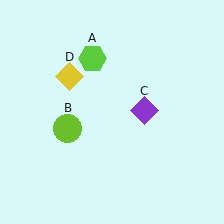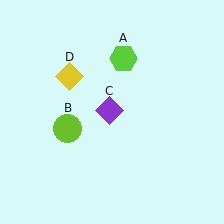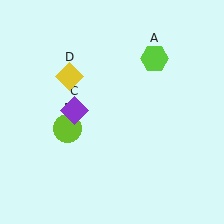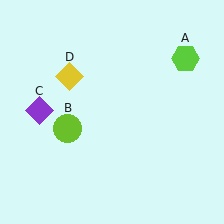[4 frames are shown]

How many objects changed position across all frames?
2 objects changed position: lime hexagon (object A), purple diamond (object C).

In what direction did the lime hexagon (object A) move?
The lime hexagon (object A) moved right.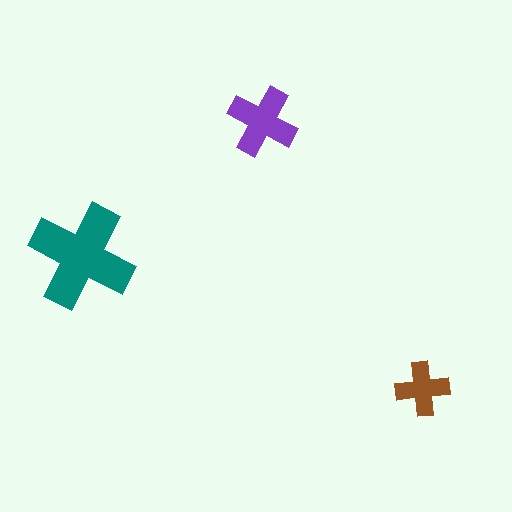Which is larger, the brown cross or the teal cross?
The teal one.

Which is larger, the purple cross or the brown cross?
The purple one.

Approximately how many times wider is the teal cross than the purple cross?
About 1.5 times wider.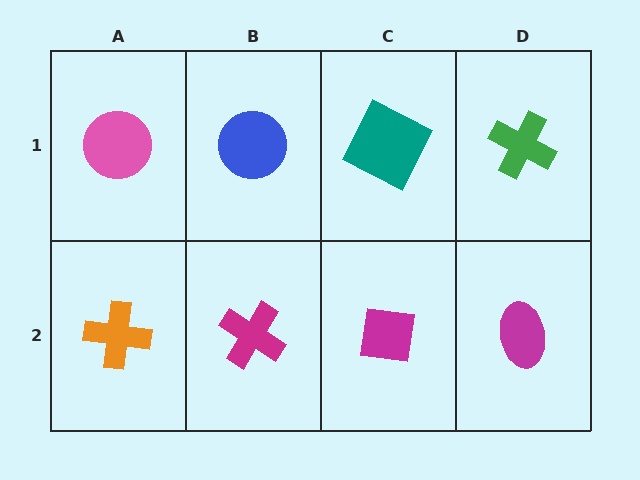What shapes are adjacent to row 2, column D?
A green cross (row 1, column D), a magenta square (row 2, column C).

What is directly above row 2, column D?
A green cross.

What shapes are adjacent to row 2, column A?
A pink circle (row 1, column A), a magenta cross (row 2, column B).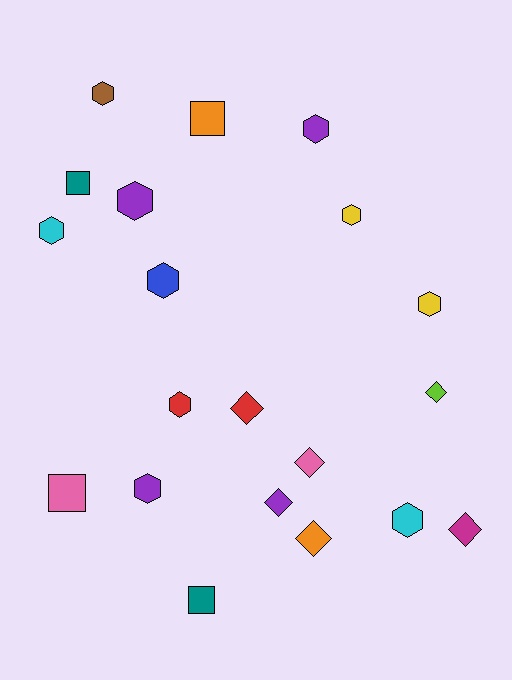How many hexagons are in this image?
There are 10 hexagons.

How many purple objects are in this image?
There are 4 purple objects.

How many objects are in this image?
There are 20 objects.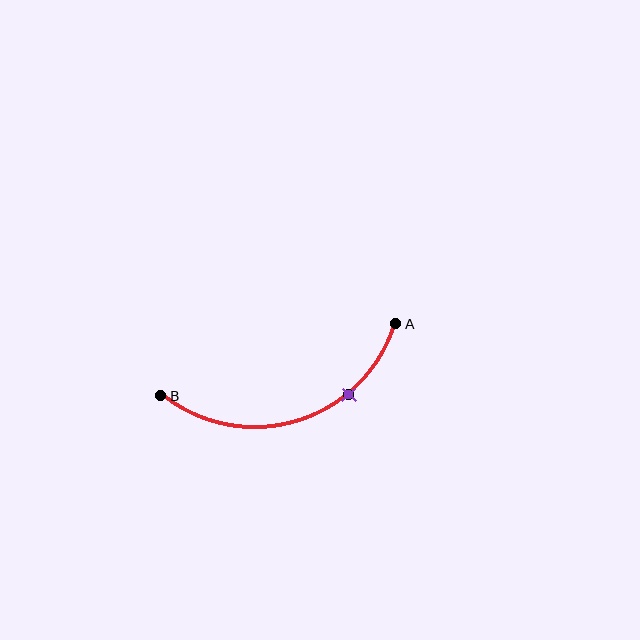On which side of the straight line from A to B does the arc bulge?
The arc bulges below the straight line connecting A and B.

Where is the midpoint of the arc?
The arc midpoint is the point on the curve farthest from the straight line joining A and B. It sits below that line.